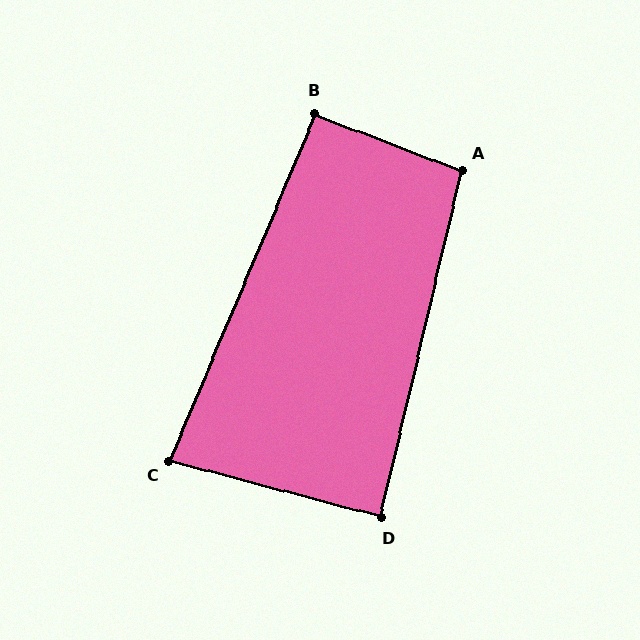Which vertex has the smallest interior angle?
C, at approximately 82 degrees.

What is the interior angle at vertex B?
Approximately 92 degrees (approximately right).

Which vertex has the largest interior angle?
A, at approximately 98 degrees.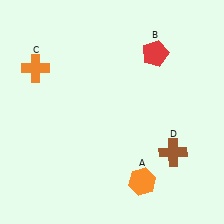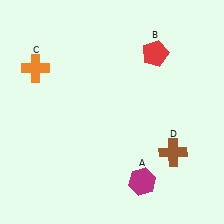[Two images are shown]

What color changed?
The hexagon (A) changed from orange in Image 1 to magenta in Image 2.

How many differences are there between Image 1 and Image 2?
There is 1 difference between the two images.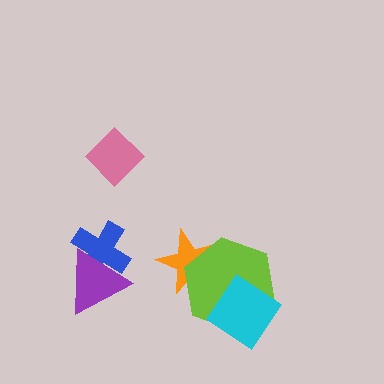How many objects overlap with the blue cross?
1 object overlaps with the blue cross.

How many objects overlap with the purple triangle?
1 object overlaps with the purple triangle.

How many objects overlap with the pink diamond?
0 objects overlap with the pink diamond.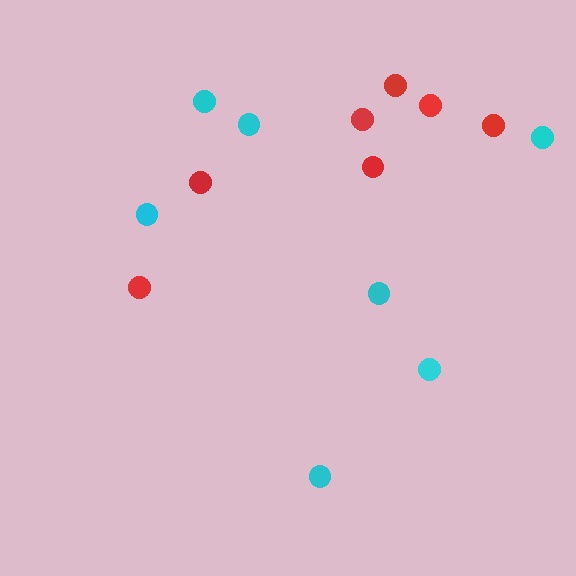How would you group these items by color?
There are 2 groups: one group of cyan circles (7) and one group of red circles (7).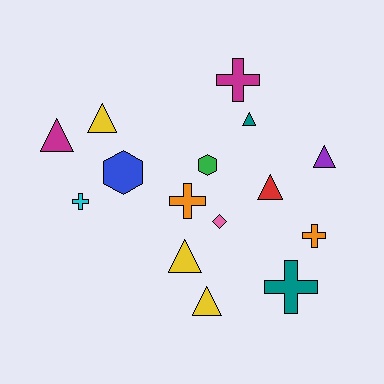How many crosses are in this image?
There are 5 crosses.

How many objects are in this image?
There are 15 objects.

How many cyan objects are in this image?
There is 1 cyan object.